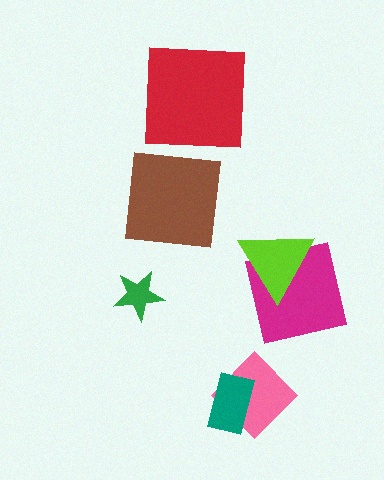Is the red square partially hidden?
No, no other shape covers it.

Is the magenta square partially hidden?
Yes, it is partially covered by another shape.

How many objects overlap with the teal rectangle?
1 object overlaps with the teal rectangle.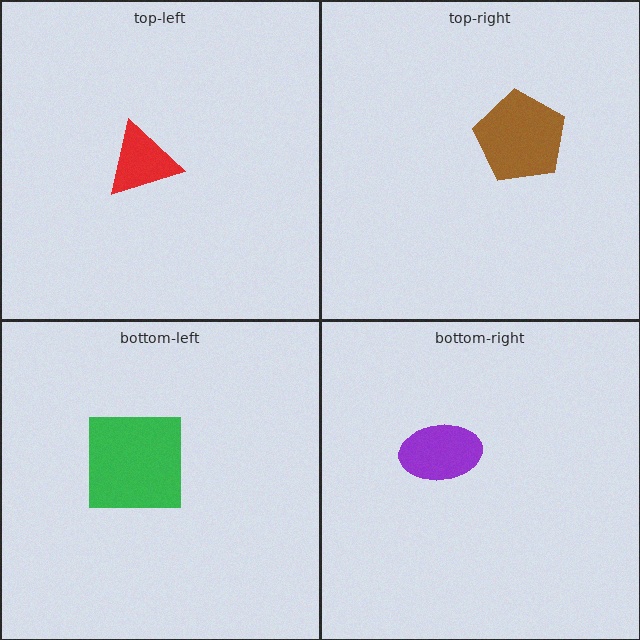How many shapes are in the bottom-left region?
1.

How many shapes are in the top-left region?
1.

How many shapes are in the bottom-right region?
1.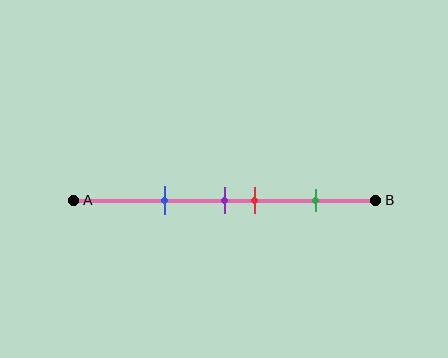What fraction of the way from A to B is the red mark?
The red mark is approximately 60% (0.6) of the way from A to B.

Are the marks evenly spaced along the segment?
No, the marks are not evenly spaced.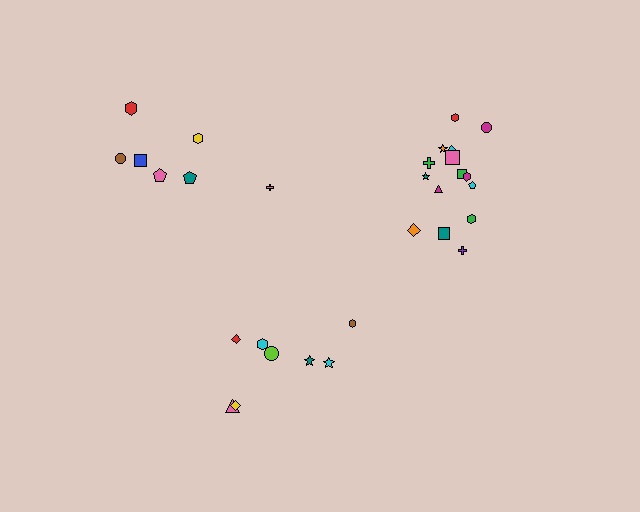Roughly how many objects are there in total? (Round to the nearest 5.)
Roughly 30 objects in total.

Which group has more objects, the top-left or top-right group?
The top-right group.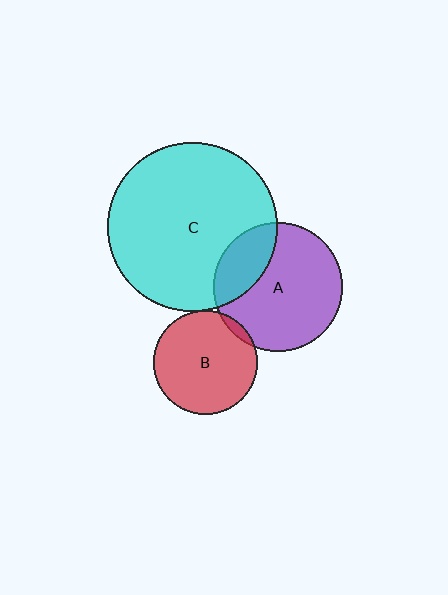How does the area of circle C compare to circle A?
Approximately 1.7 times.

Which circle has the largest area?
Circle C (cyan).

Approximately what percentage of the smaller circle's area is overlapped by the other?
Approximately 5%.